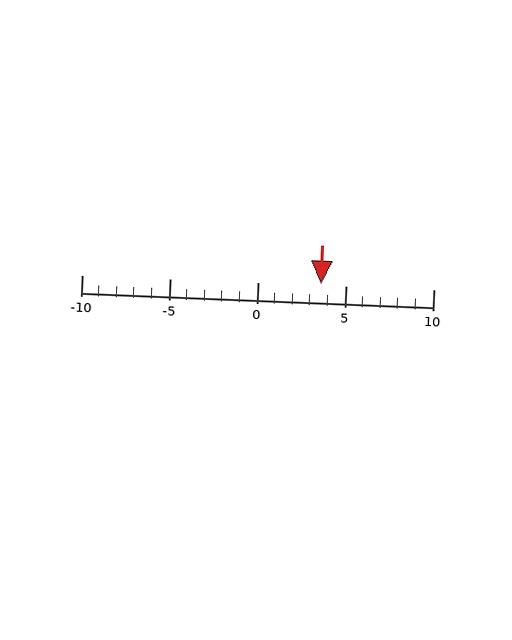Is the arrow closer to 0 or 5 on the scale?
The arrow is closer to 5.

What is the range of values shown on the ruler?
The ruler shows values from -10 to 10.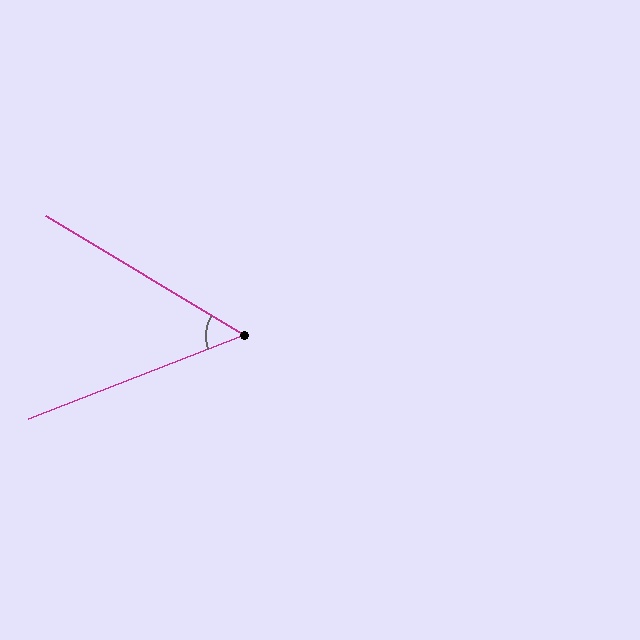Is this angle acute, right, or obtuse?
It is acute.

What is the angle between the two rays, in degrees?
Approximately 52 degrees.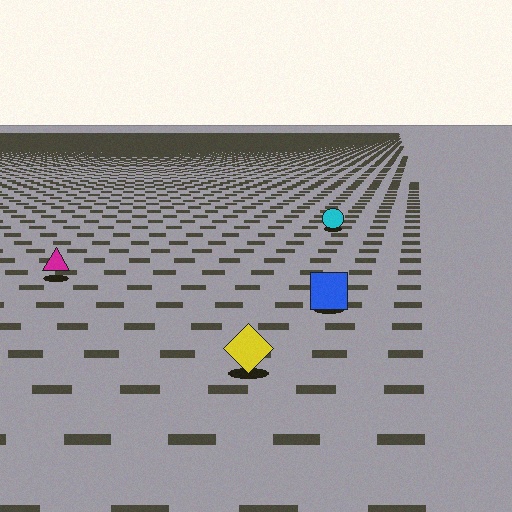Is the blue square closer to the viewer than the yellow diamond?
No. The yellow diamond is closer — you can tell from the texture gradient: the ground texture is coarser near it.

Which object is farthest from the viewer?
The cyan circle is farthest from the viewer. It appears smaller and the ground texture around it is denser.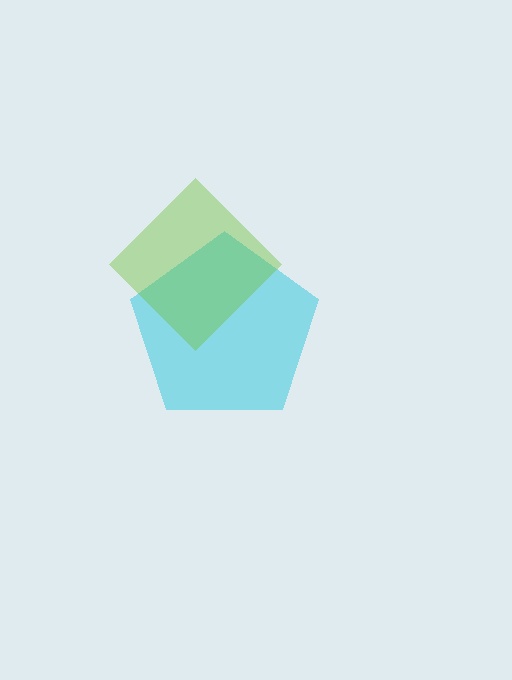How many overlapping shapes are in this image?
There are 2 overlapping shapes in the image.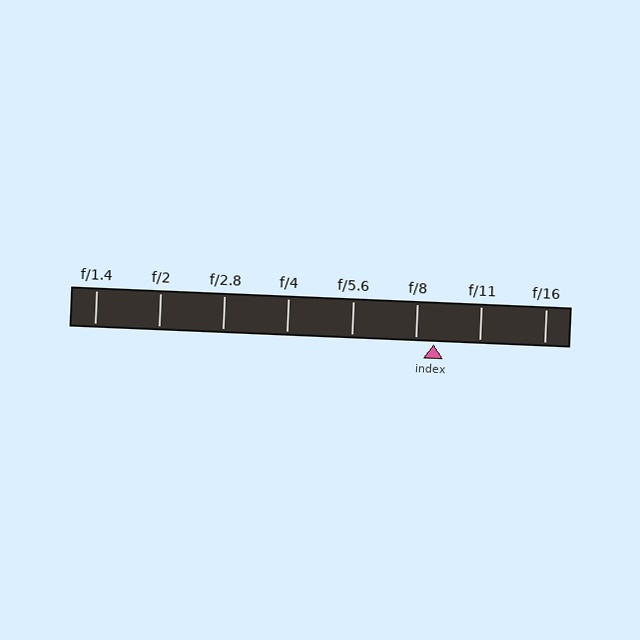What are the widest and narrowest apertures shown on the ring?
The widest aperture shown is f/1.4 and the narrowest is f/16.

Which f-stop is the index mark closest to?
The index mark is closest to f/8.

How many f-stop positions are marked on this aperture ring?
There are 8 f-stop positions marked.